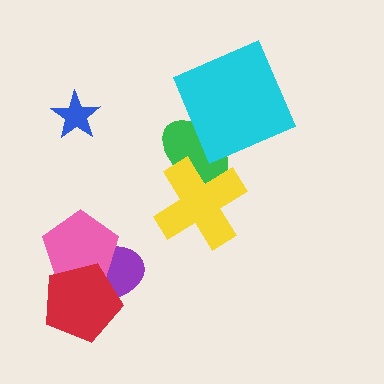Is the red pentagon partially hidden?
No, no other shape covers it.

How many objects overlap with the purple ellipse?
2 objects overlap with the purple ellipse.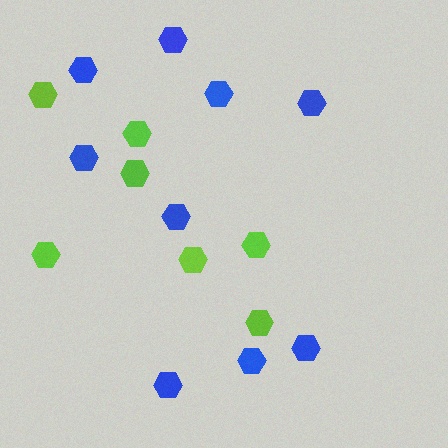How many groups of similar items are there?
There are 2 groups: one group of lime hexagons (7) and one group of blue hexagons (9).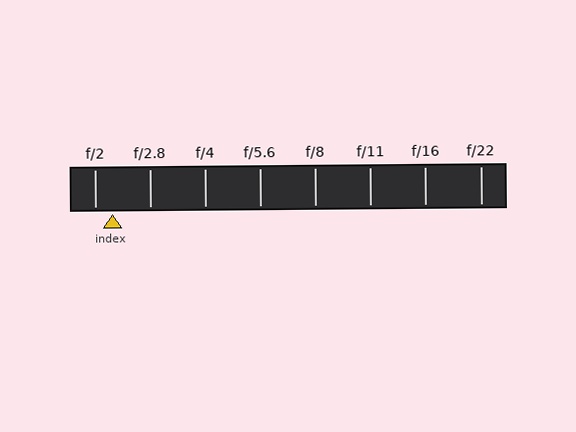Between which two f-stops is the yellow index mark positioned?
The index mark is between f/2 and f/2.8.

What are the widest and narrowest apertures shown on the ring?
The widest aperture shown is f/2 and the narrowest is f/22.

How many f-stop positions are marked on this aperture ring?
There are 8 f-stop positions marked.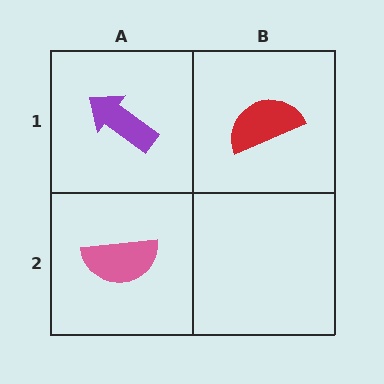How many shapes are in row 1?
2 shapes.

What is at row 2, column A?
A pink semicircle.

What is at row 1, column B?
A red semicircle.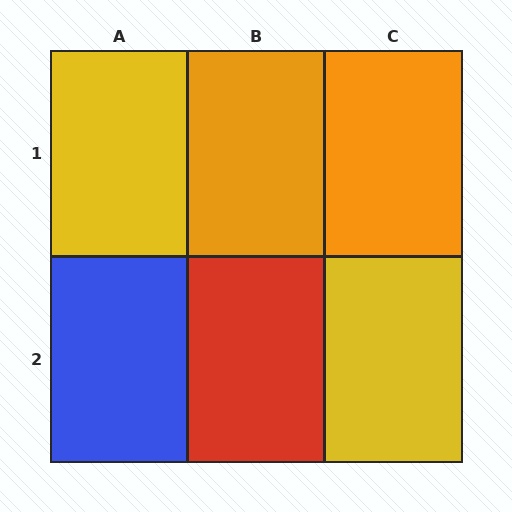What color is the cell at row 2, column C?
Yellow.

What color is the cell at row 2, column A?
Blue.